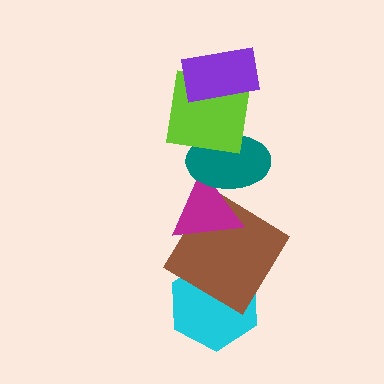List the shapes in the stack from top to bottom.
From top to bottom: the purple rectangle, the lime square, the teal ellipse, the magenta triangle, the brown diamond, the cyan hexagon.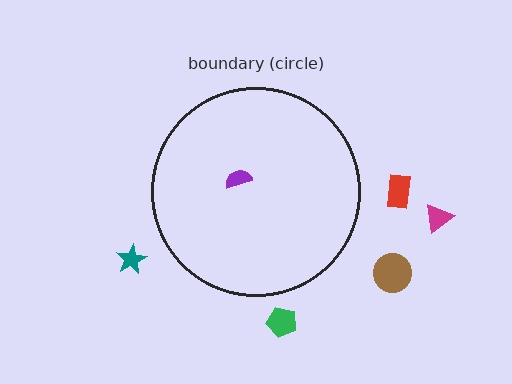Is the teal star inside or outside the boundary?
Outside.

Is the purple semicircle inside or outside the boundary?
Inside.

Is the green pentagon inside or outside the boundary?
Outside.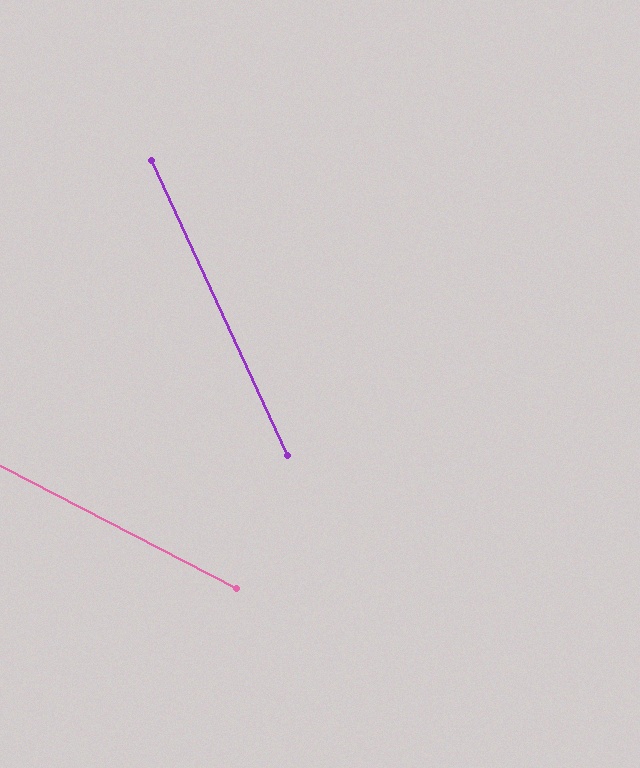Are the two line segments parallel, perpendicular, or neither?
Neither parallel nor perpendicular — they differ by about 38°.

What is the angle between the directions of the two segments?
Approximately 38 degrees.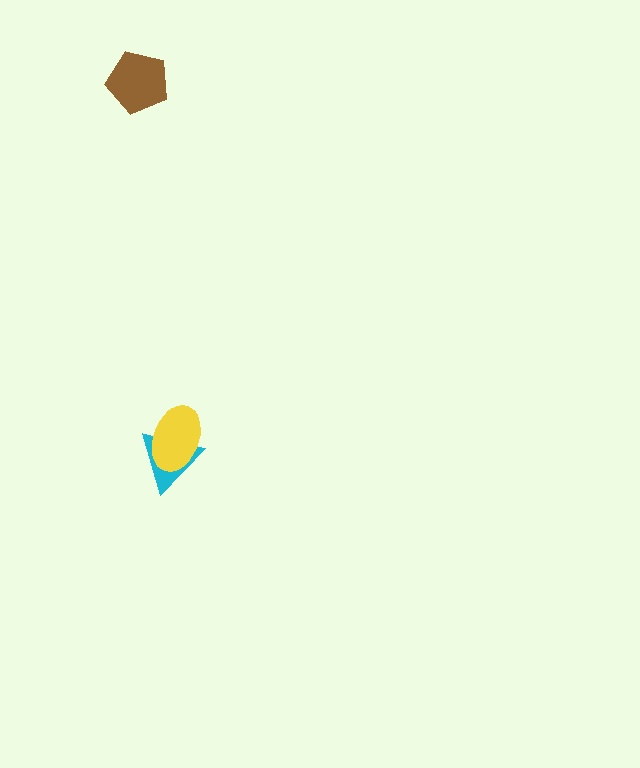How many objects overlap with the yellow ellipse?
1 object overlaps with the yellow ellipse.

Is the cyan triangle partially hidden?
Yes, it is partially covered by another shape.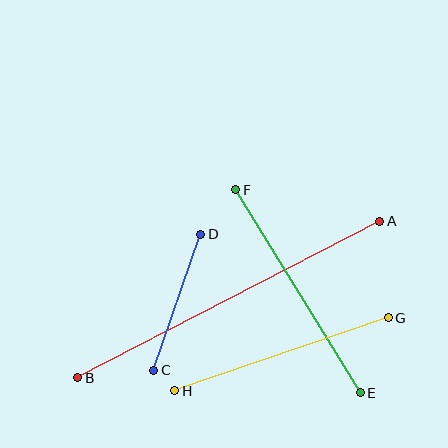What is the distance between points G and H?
The distance is approximately 226 pixels.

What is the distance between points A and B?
The distance is approximately 340 pixels.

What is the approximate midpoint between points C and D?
The midpoint is at approximately (177, 302) pixels.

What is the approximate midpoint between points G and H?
The midpoint is at approximately (281, 354) pixels.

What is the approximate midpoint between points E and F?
The midpoint is at approximately (298, 291) pixels.